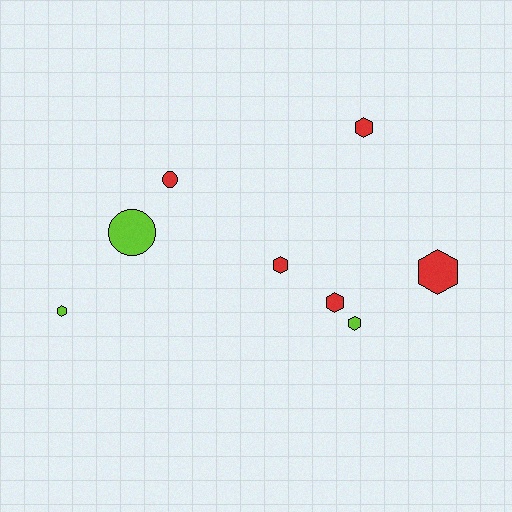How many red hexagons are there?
There are 4 red hexagons.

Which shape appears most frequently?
Hexagon, with 6 objects.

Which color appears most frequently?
Red, with 5 objects.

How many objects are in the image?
There are 8 objects.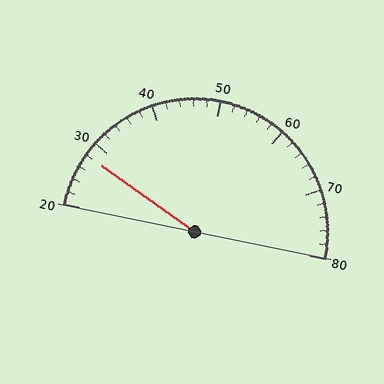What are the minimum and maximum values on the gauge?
The gauge ranges from 20 to 80.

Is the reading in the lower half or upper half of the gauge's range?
The reading is in the lower half of the range (20 to 80).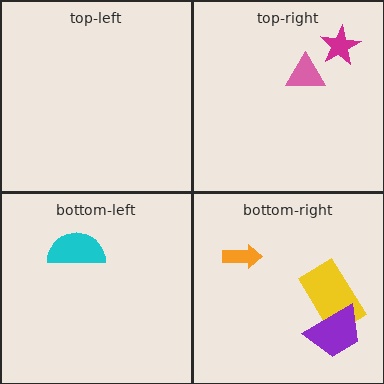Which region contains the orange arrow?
The bottom-right region.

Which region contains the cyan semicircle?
The bottom-left region.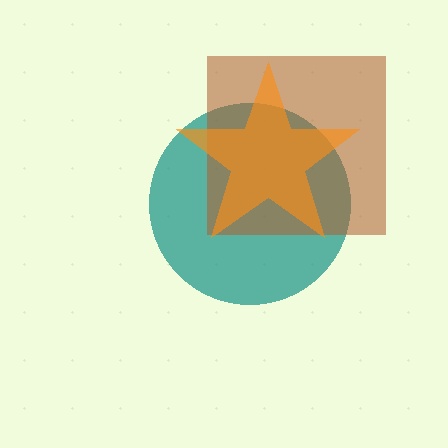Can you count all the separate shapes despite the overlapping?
Yes, there are 3 separate shapes.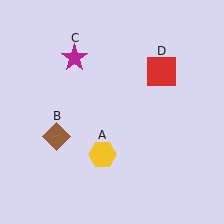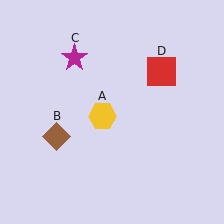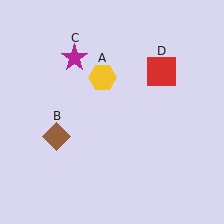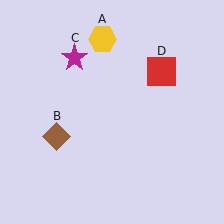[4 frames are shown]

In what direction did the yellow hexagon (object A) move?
The yellow hexagon (object A) moved up.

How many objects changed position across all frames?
1 object changed position: yellow hexagon (object A).